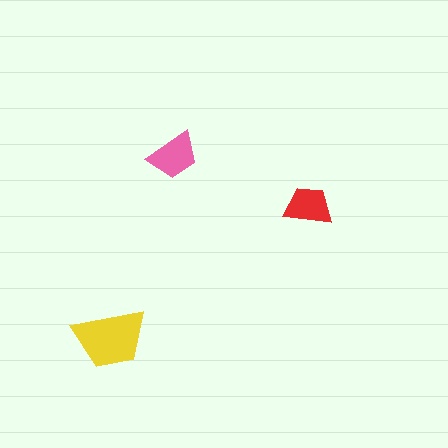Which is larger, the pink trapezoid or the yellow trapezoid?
The yellow one.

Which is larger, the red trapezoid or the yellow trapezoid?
The yellow one.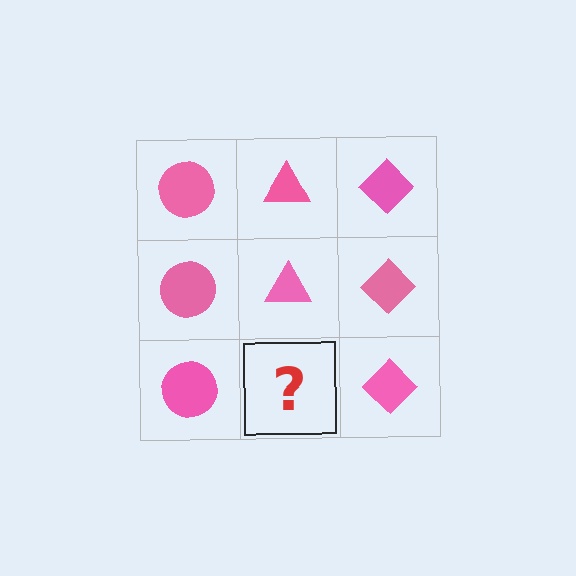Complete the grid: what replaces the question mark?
The question mark should be replaced with a pink triangle.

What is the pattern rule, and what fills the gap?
The rule is that each column has a consistent shape. The gap should be filled with a pink triangle.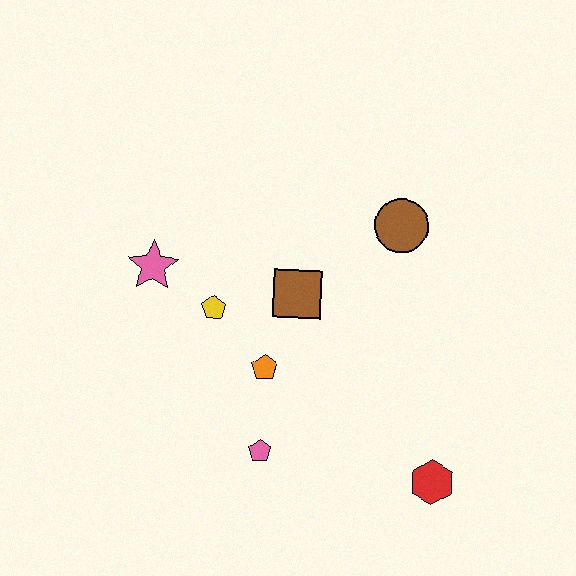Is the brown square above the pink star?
No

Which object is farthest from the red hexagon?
The pink star is farthest from the red hexagon.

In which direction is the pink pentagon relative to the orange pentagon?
The pink pentagon is below the orange pentagon.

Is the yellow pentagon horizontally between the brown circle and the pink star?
Yes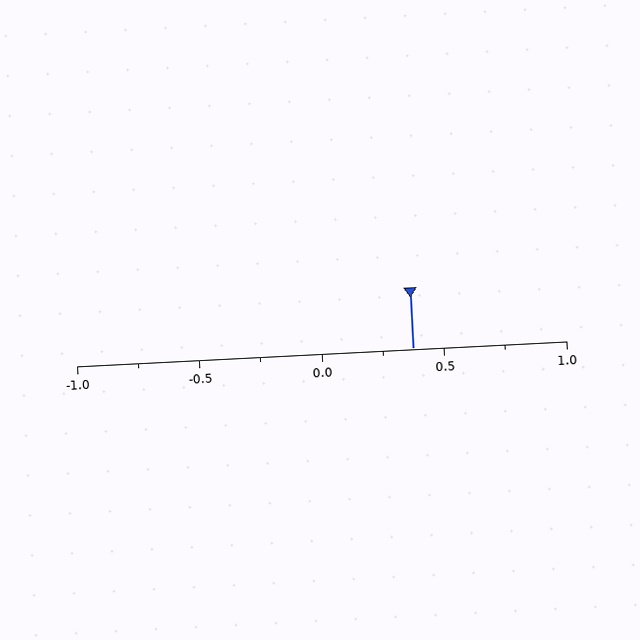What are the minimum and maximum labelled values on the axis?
The axis runs from -1.0 to 1.0.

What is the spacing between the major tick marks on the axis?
The major ticks are spaced 0.5 apart.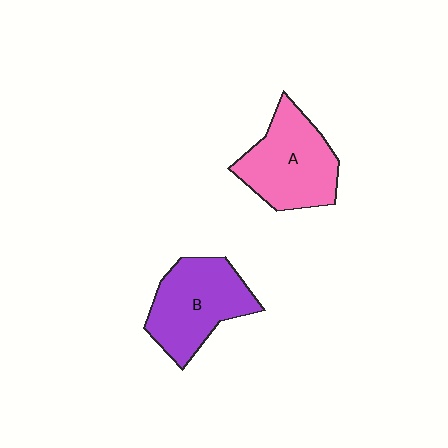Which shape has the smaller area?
Shape B (purple).